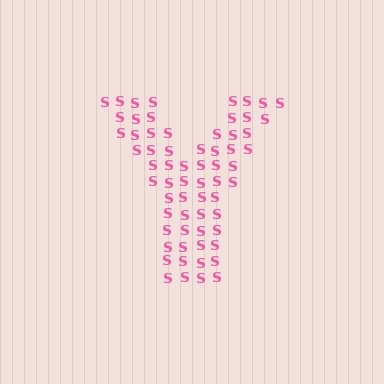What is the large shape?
The large shape is the letter Y.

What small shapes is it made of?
It is made of small letter S's.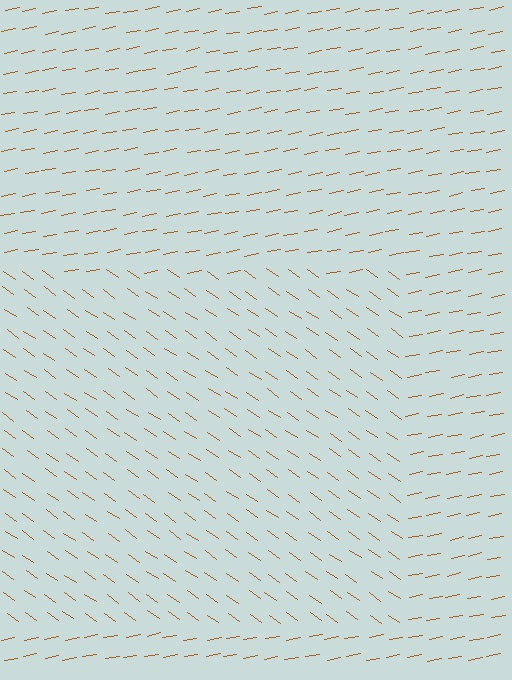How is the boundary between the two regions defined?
The boundary is defined purely by a change in line orientation (approximately 45 degrees difference). All lines are the same color and thickness.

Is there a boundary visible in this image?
Yes, there is a texture boundary formed by a change in line orientation.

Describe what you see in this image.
The image is filled with small brown line segments. A rectangle region in the image has lines oriented differently from the surrounding lines, creating a visible texture boundary.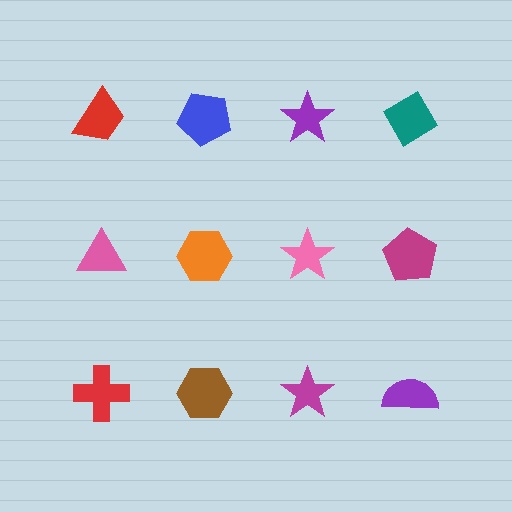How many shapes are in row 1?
4 shapes.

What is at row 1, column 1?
A red trapezoid.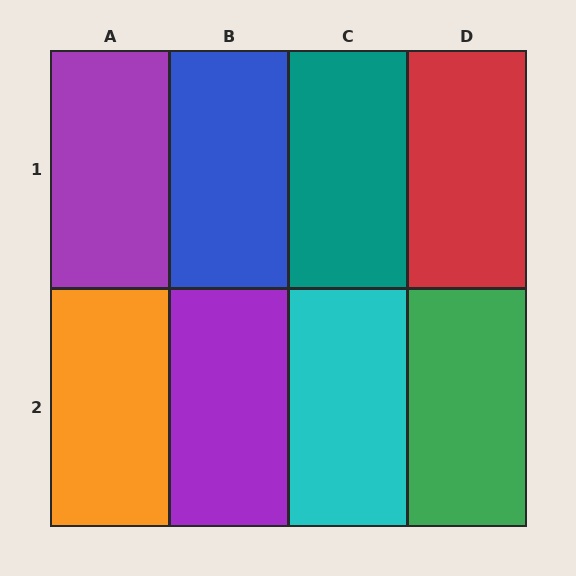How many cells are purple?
2 cells are purple.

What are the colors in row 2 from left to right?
Orange, purple, cyan, green.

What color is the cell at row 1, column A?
Purple.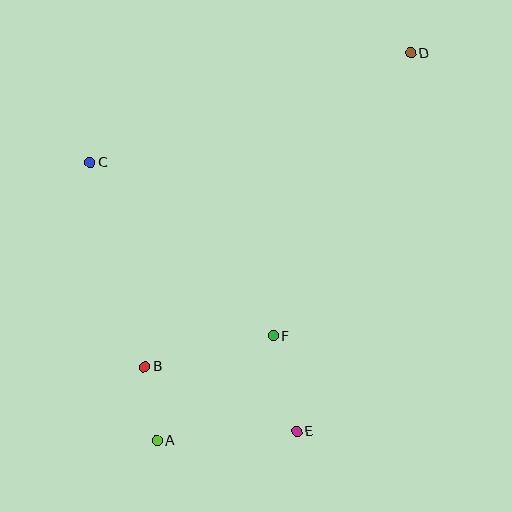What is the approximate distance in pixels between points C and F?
The distance between C and F is approximately 252 pixels.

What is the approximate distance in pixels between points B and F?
The distance between B and F is approximately 132 pixels.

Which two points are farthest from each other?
Points A and D are farthest from each other.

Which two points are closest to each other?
Points A and B are closest to each other.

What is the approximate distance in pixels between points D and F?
The distance between D and F is approximately 315 pixels.